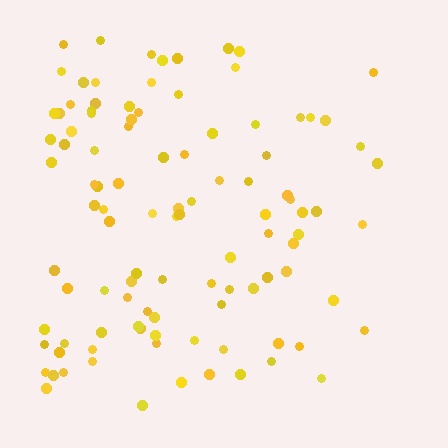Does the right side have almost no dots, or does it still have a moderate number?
Still a moderate number, just noticeably fewer than the left.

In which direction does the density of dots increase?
From right to left, with the left side densest.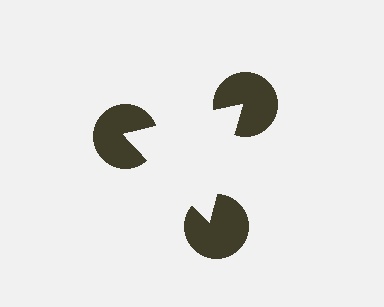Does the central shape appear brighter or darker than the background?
It typically appears slightly brighter than the background, even though no actual brightness change is drawn.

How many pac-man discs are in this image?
There are 3 — one at each vertex of the illusory triangle.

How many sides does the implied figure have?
3 sides.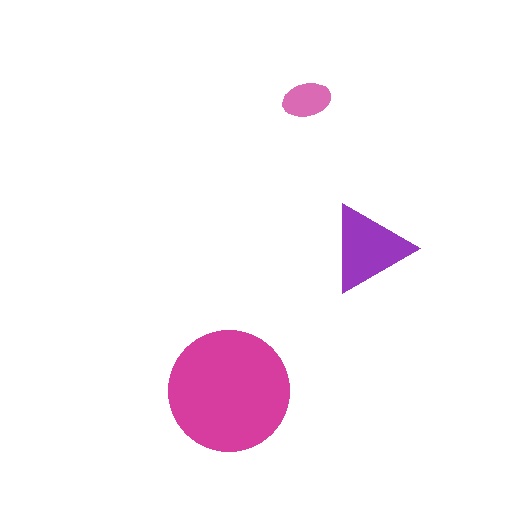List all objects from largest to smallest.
The magenta circle, the purple triangle, the pink ellipse.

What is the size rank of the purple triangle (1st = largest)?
2nd.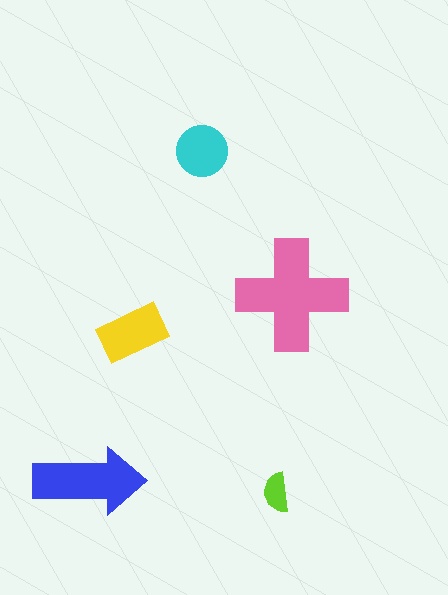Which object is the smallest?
The lime semicircle.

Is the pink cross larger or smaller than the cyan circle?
Larger.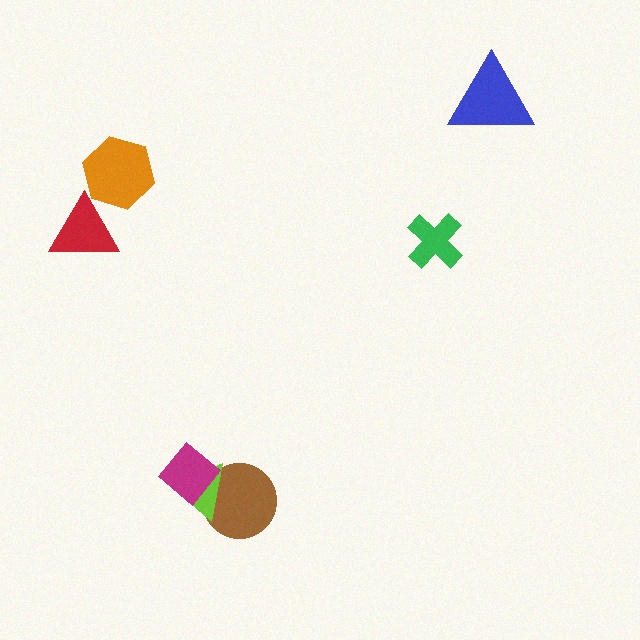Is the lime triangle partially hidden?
Yes, it is partially covered by another shape.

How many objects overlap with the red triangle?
1 object overlaps with the red triangle.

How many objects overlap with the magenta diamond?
2 objects overlap with the magenta diamond.